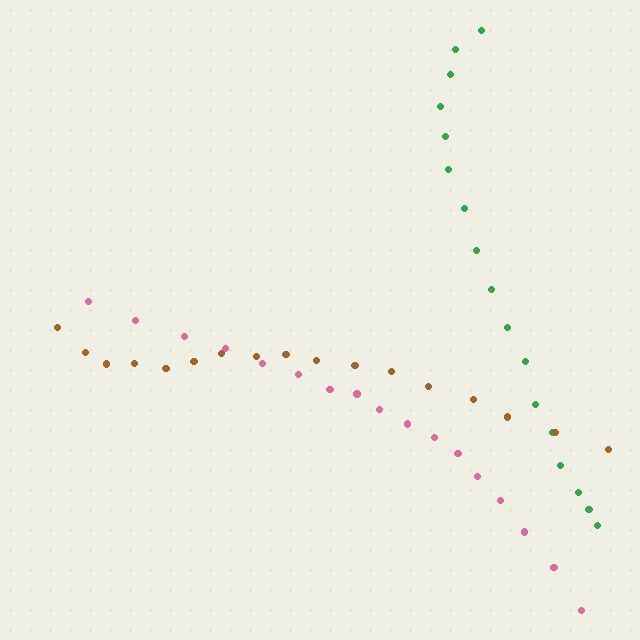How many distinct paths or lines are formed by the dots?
There are 3 distinct paths.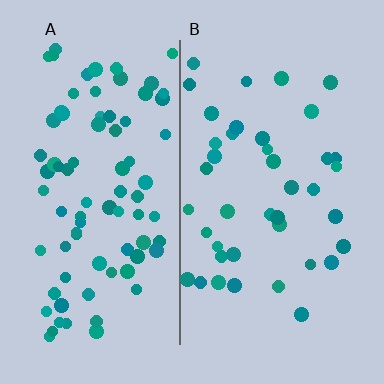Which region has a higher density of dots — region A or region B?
A (the left).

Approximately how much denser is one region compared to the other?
Approximately 2.1× — region A over region B.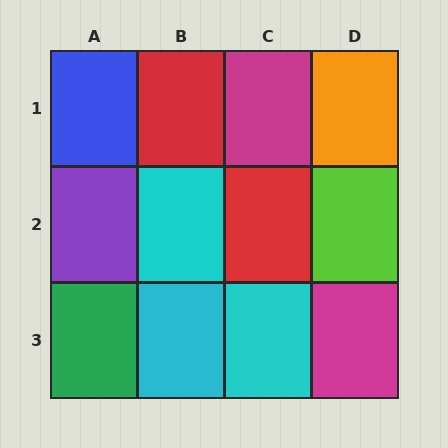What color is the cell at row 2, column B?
Cyan.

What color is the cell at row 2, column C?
Red.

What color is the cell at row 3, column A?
Green.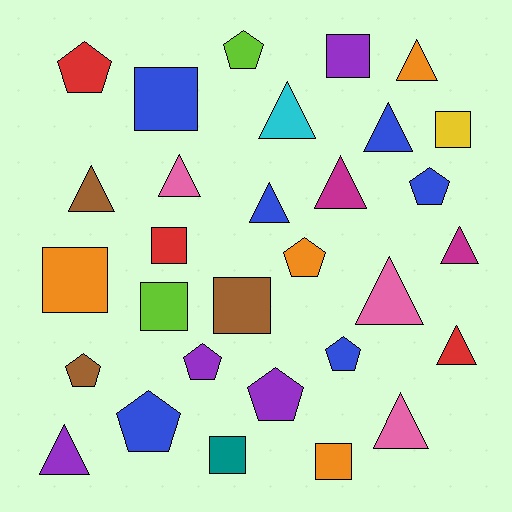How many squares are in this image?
There are 9 squares.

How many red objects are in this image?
There are 3 red objects.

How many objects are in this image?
There are 30 objects.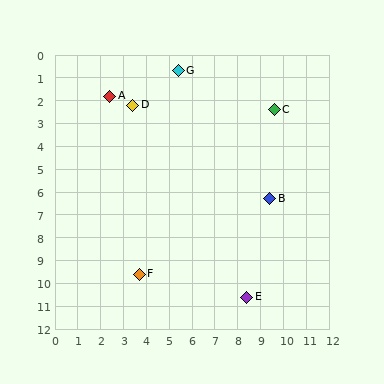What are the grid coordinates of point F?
Point F is at approximately (3.7, 9.6).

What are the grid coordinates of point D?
Point D is at approximately (3.4, 2.2).